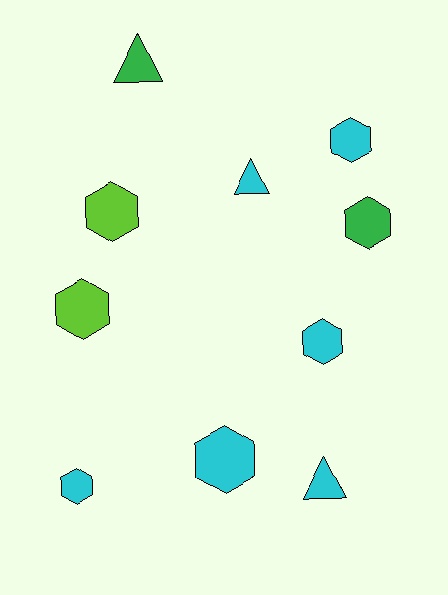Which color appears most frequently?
Cyan, with 6 objects.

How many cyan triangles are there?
There are 2 cyan triangles.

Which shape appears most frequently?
Hexagon, with 7 objects.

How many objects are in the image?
There are 10 objects.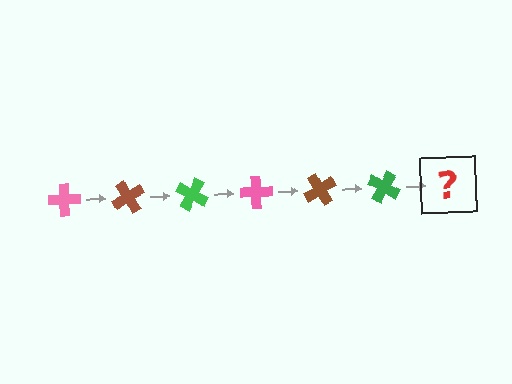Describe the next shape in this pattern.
It should be a pink cross, rotated 360 degrees from the start.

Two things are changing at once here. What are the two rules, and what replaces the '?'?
The two rules are that it rotates 60 degrees each step and the color cycles through pink, brown, and green. The '?' should be a pink cross, rotated 360 degrees from the start.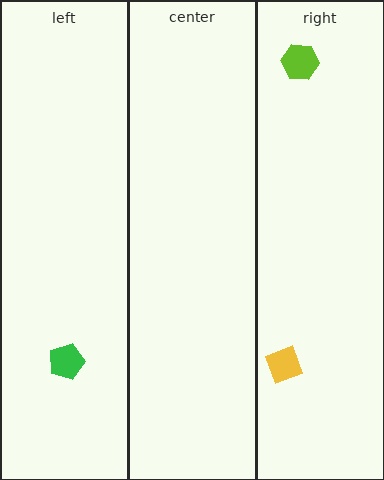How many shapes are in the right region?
2.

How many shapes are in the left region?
1.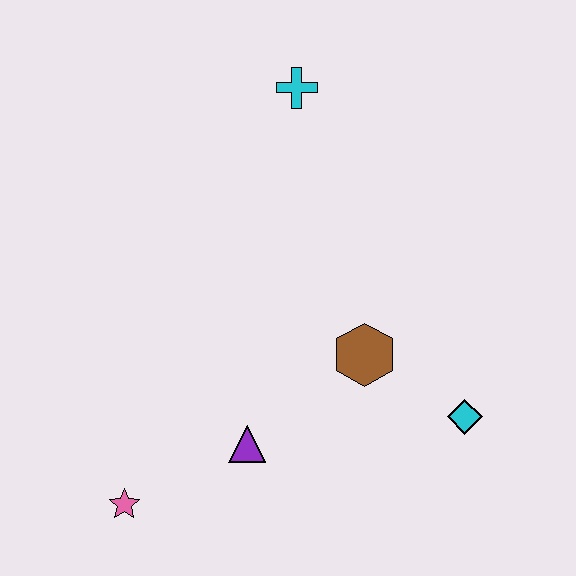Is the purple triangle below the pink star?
No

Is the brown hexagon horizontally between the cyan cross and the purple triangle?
No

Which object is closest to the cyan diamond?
The brown hexagon is closest to the cyan diamond.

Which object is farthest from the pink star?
The cyan cross is farthest from the pink star.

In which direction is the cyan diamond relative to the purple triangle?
The cyan diamond is to the right of the purple triangle.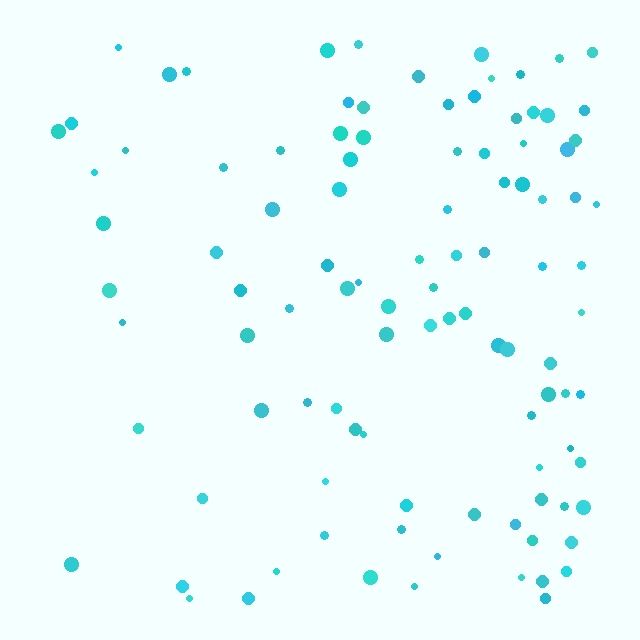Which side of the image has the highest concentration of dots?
The right.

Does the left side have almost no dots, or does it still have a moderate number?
Still a moderate number, just noticeably fewer than the right.